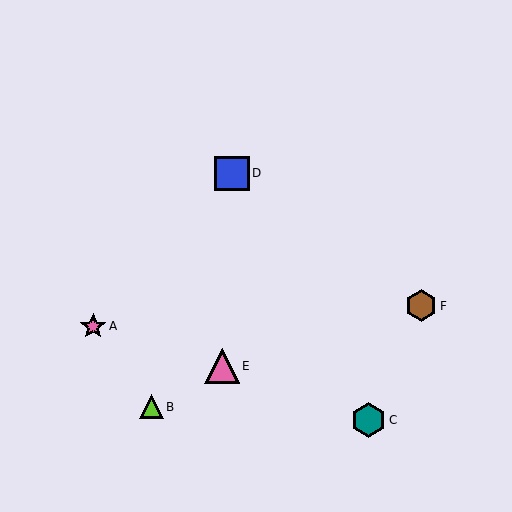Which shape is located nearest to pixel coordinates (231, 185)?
The blue square (labeled D) at (232, 173) is nearest to that location.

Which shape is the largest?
The teal hexagon (labeled C) is the largest.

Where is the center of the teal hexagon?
The center of the teal hexagon is at (369, 420).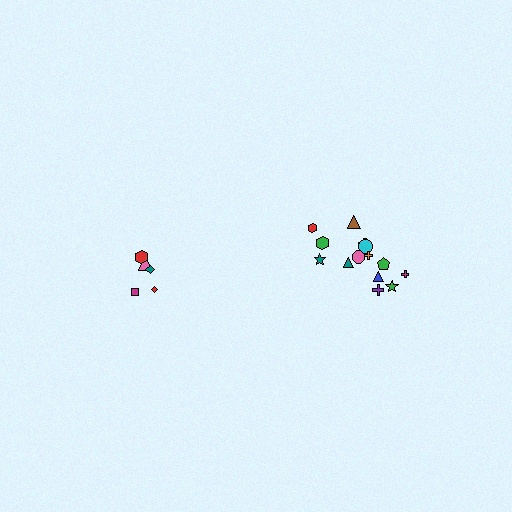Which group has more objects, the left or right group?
The right group.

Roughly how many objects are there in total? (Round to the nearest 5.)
Roughly 20 objects in total.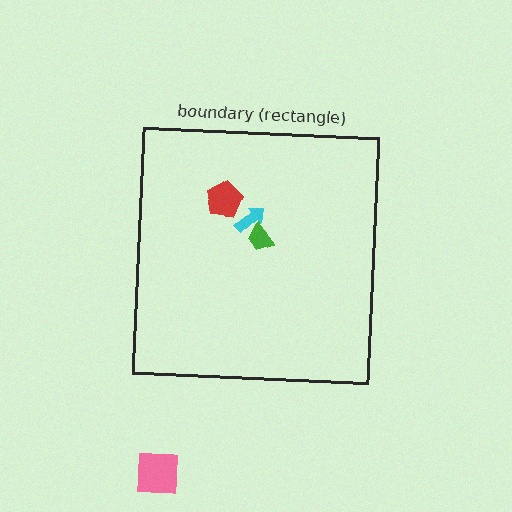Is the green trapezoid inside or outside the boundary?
Inside.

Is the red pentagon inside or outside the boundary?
Inside.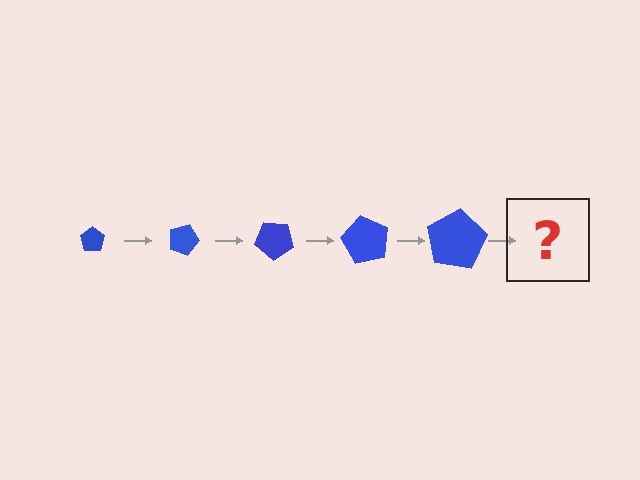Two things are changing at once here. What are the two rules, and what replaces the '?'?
The two rules are that the pentagon grows larger each step and it rotates 20 degrees each step. The '?' should be a pentagon, larger than the previous one and rotated 100 degrees from the start.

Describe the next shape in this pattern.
It should be a pentagon, larger than the previous one and rotated 100 degrees from the start.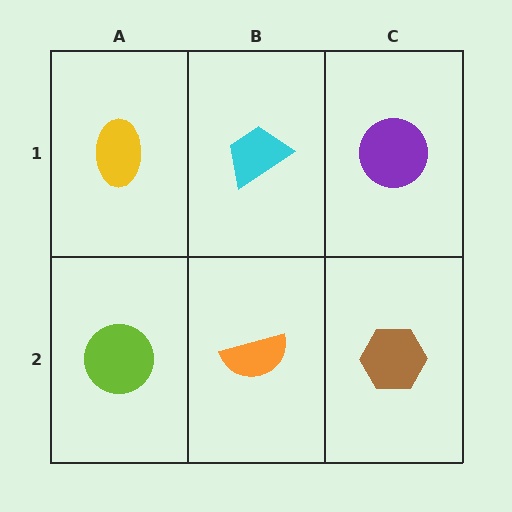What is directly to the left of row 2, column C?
An orange semicircle.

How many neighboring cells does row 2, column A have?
2.